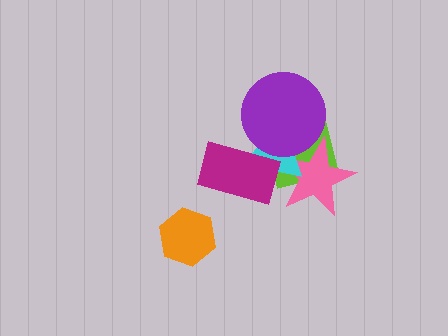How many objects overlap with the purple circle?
3 objects overlap with the purple circle.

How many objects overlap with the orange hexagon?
0 objects overlap with the orange hexagon.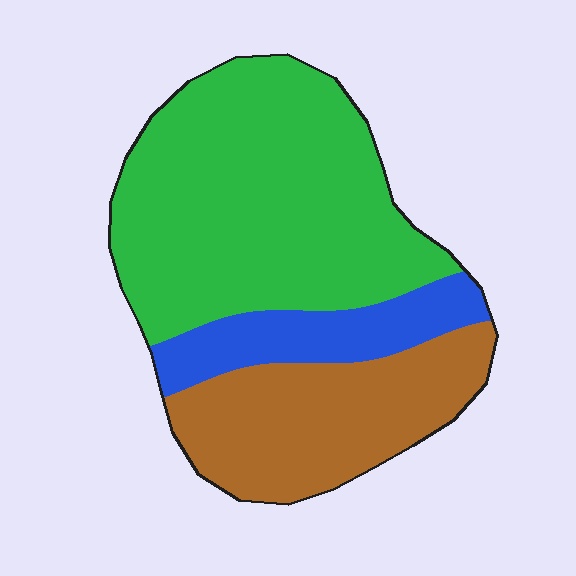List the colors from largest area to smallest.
From largest to smallest: green, brown, blue.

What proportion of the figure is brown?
Brown covers roughly 30% of the figure.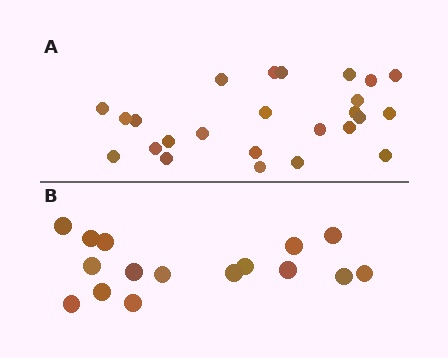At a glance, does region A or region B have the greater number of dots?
Region A (the top region) has more dots.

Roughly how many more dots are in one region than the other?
Region A has roughly 8 or so more dots than region B.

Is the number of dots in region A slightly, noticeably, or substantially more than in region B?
Region A has substantially more. The ratio is roughly 1.6 to 1.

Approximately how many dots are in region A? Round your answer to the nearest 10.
About 20 dots. (The exact count is 25, which rounds to 20.)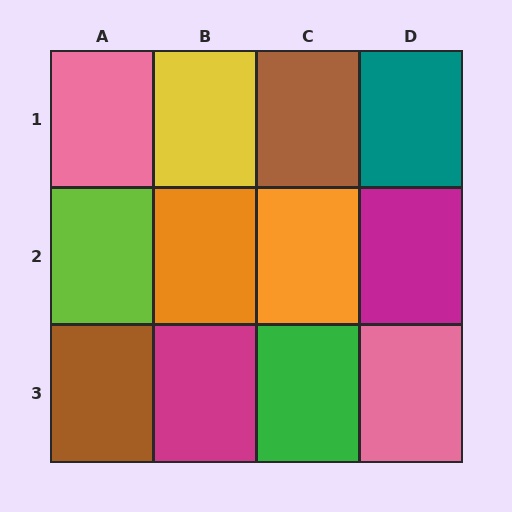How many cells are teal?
1 cell is teal.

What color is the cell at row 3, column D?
Pink.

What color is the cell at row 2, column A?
Lime.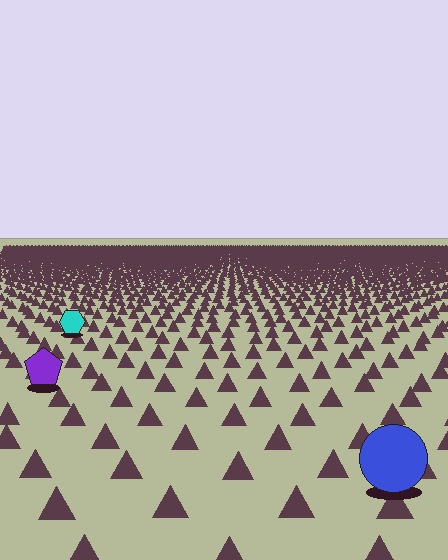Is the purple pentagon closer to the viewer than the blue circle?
No. The blue circle is closer — you can tell from the texture gradient: the ground texture is coarser near it.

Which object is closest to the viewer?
The blue circle is closest. The texture marks near it are larger and more spread out.